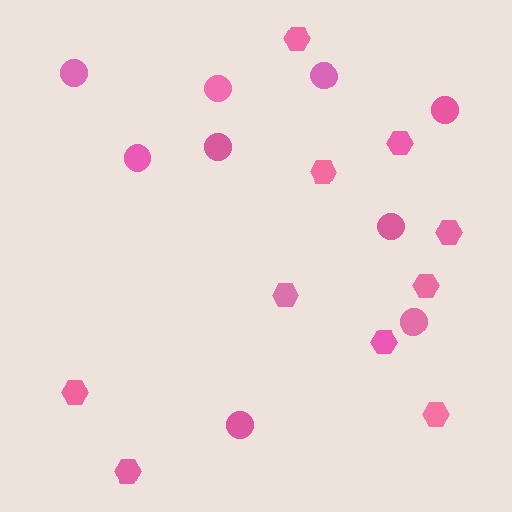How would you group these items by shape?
There are 2 groups: one group of hexagons (10) and one group of circles (9).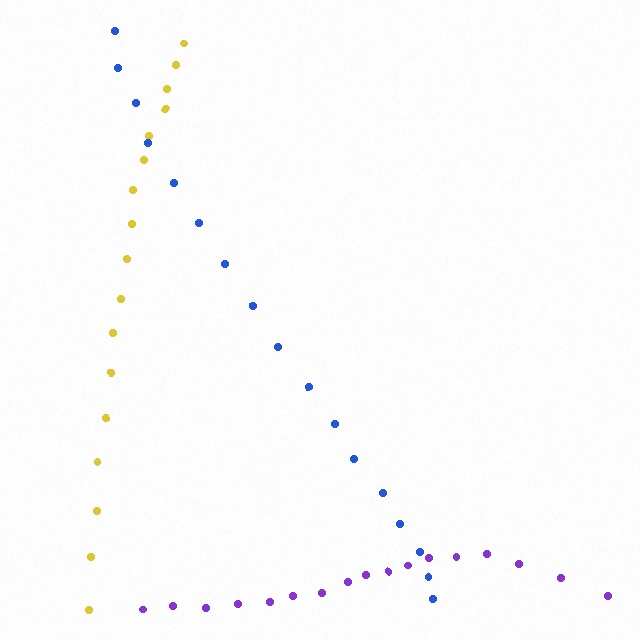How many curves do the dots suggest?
There are 3 distinct paths.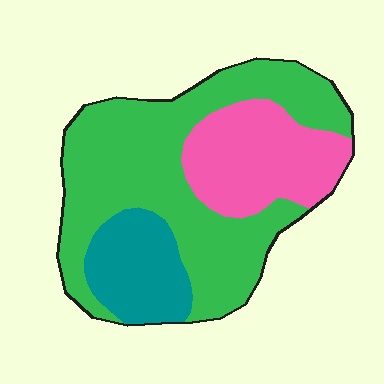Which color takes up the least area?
Teal, at roughly 15%.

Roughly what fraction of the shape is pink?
Pink covers around 25% of the shape.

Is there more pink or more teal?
Pink.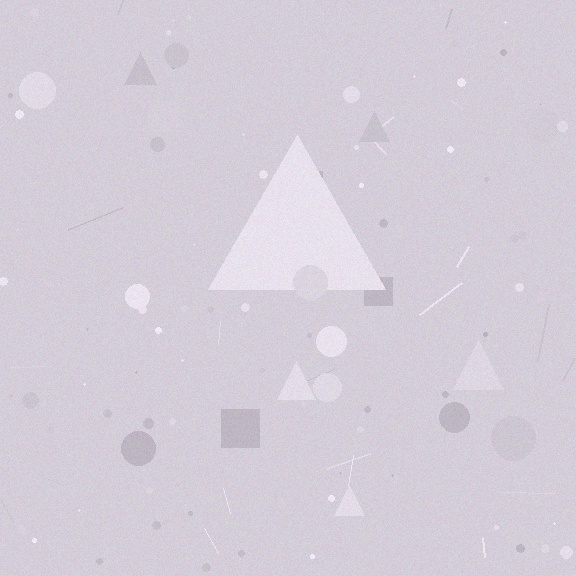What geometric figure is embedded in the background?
A triangle is embedded in the background.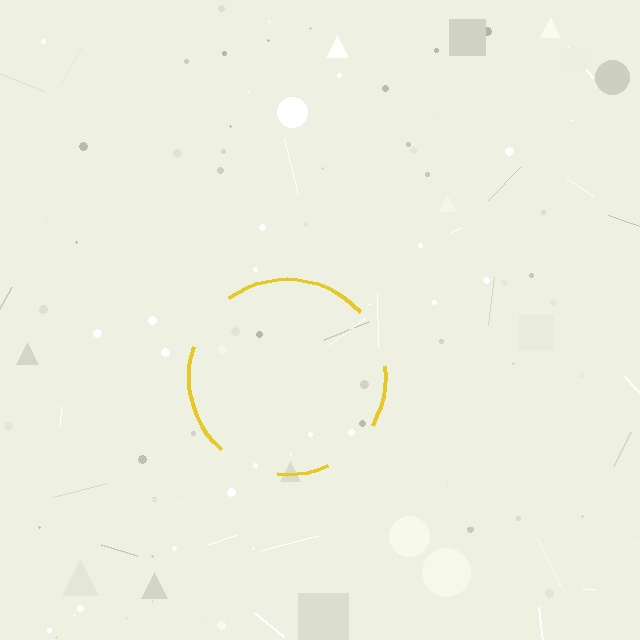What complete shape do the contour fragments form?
The contour fragments form a circle.